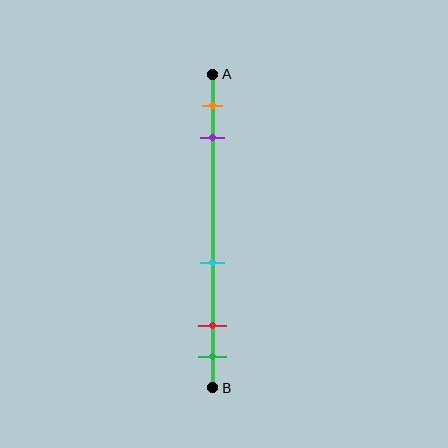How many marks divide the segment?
There are 5 marks dividing the segment.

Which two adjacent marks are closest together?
The red and green marks are the closest adjacent pair.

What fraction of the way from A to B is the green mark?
The green mark is approximately 90% (0.9) of the way from A to B.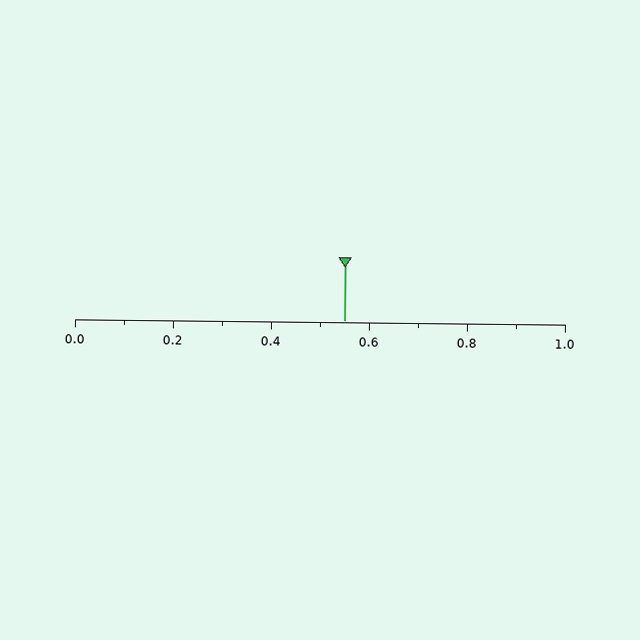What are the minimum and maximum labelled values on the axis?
The axis runs from 0.0 to 1.0.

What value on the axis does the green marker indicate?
The marker indicates approximately 0.55.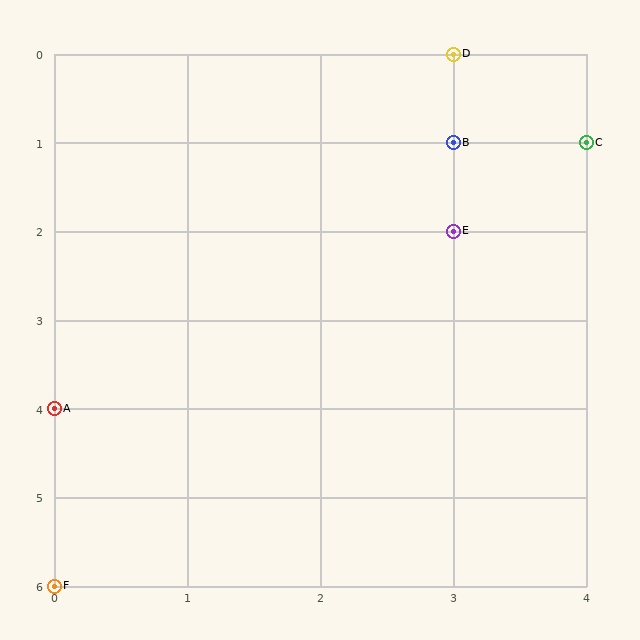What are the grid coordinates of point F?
Point F is at grid coordinates (0, 6).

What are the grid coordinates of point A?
Point A is at grid coordinates (0, 4).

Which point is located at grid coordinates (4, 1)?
Point C is at (4, 1).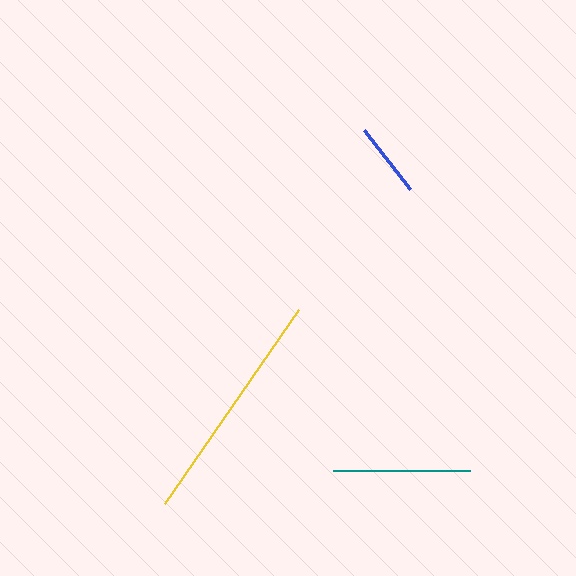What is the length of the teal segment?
The teal segment is approximately 137 pixels long.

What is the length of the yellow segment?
The yellow segment is approximately 235 pixels long.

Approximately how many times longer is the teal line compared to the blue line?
The teal line is approximately 1.8 times the length of the blue line.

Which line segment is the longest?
The yellow line is the longest at approximately 235 pixels.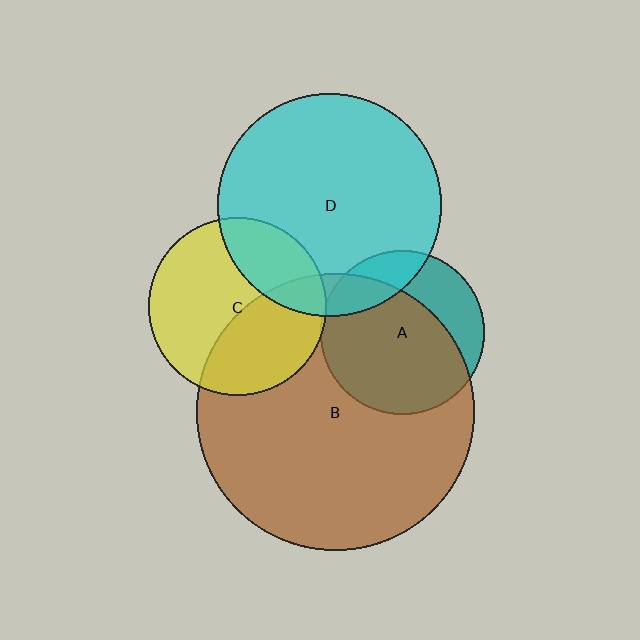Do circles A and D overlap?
Yes.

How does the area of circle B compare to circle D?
Approximately 1.5 times.